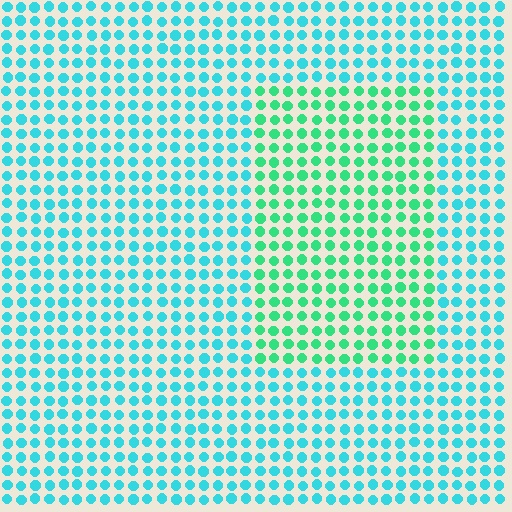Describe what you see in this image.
The image is filled with small cyan elements in a uniform arrangement. A rectangle-shaped region is visible where the elements are tinted to a slightly different hue, forming a subtle color boundary.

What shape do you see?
I see a rectangle.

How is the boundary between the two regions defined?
The boundary is defined purely by a slight shift in hue (about 37 degrees). Spacing, size, and orientation are identical on both sides.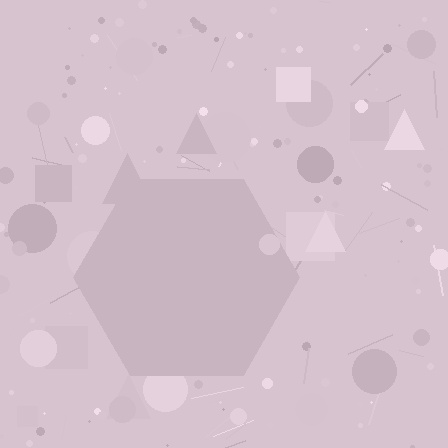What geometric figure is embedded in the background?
A hexagon is embedded in the background.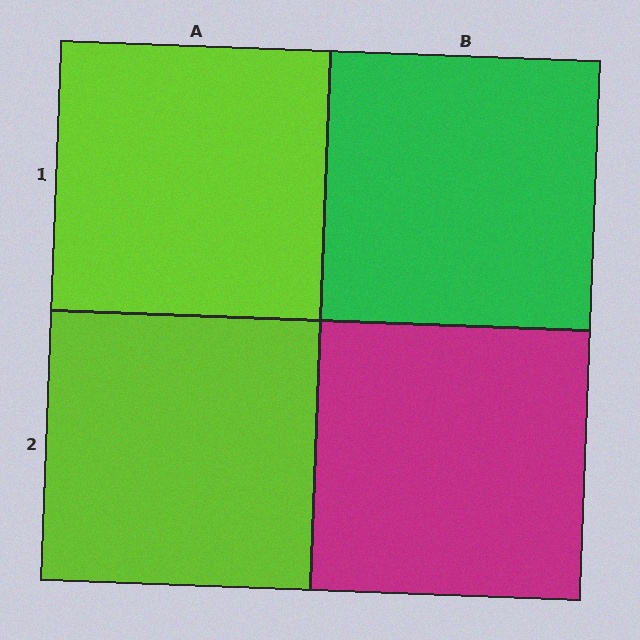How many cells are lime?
2 cells are lime.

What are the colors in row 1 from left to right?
Lime, green.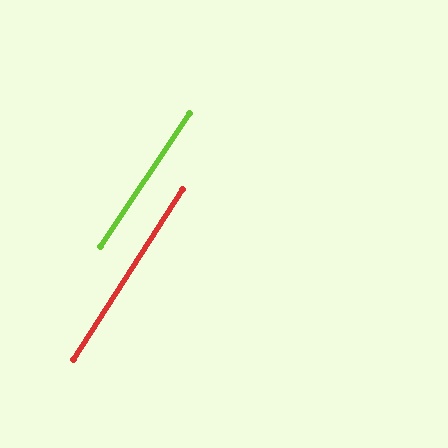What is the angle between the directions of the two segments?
Approximately 2 degrees.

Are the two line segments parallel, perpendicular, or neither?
Parallel — their directions differ by only 1.6°.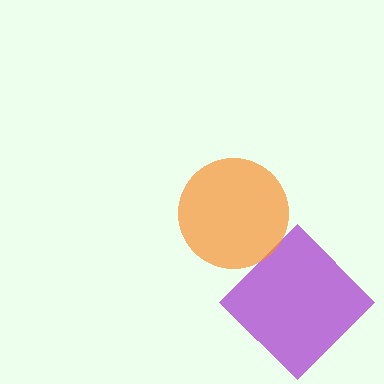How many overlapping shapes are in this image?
There are 2 overlapping shapes in the image.